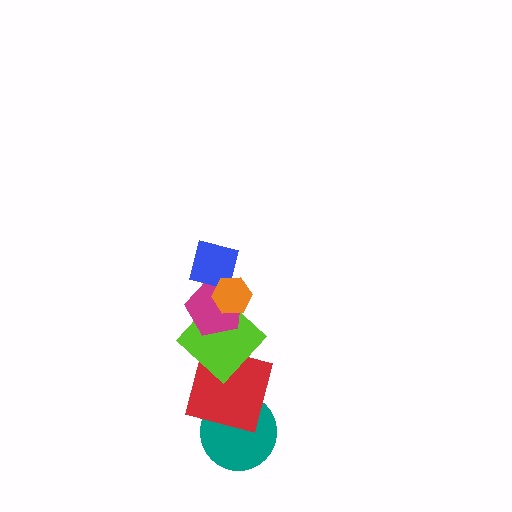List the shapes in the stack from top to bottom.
From top to bottom: the orange hexagon, the blue square, the magenta pentagon, the lime diamond, the red square, the teal circle.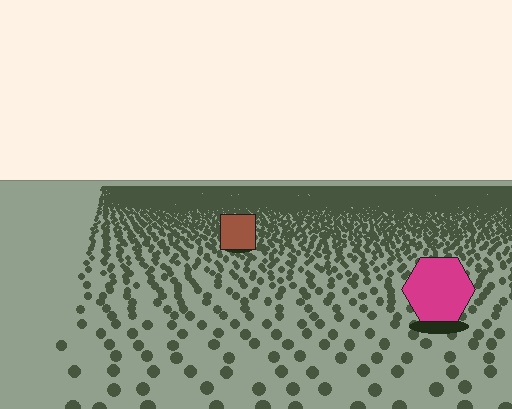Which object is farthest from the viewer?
The brown square is farthest from the viewer. It appears smaller and the ground texture around it is denser.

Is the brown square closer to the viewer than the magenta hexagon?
No. The magenta hexagon is closer — you can tell from the texture gradient: the ground texture is coarser near it.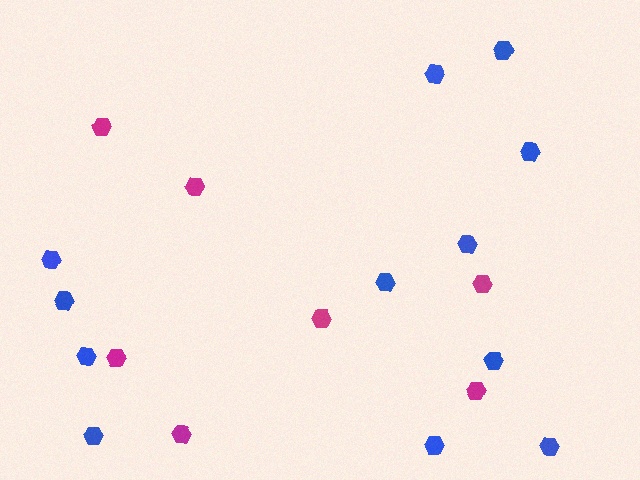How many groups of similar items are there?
There are 2 groups: one group of magenta hexagons (7) and one group of blue hexagons (12).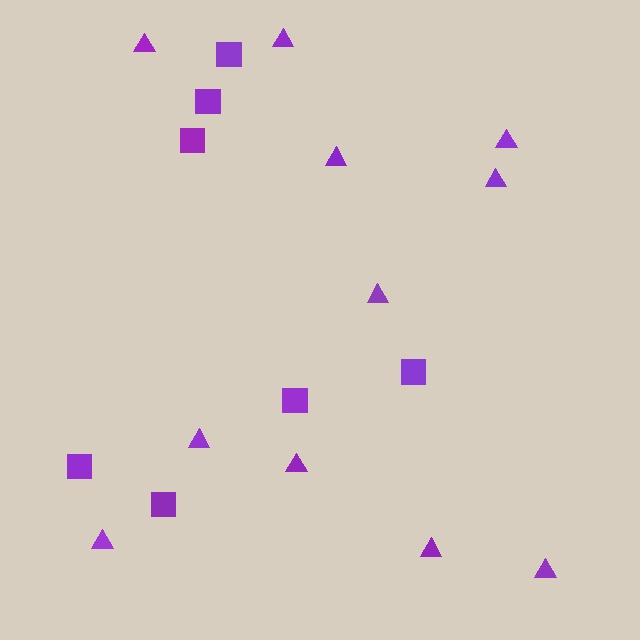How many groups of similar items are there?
There are 2 groups: one group of squares (7) and one group of triangles (11).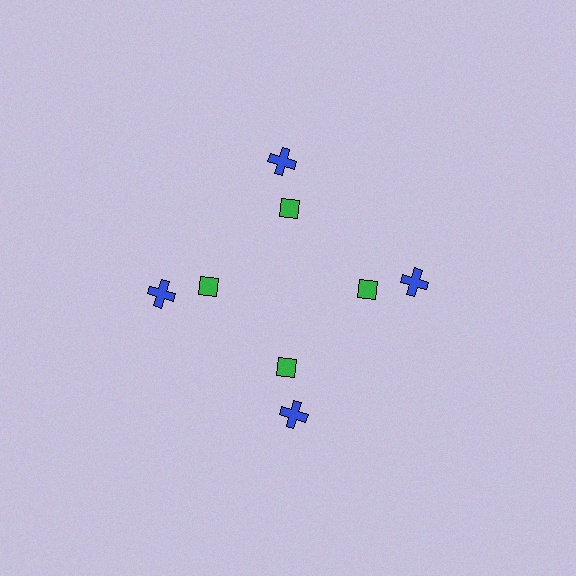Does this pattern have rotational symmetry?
Yes, this pattern has 4-fold rotational symmetry. It looks the same after rotating 90 degrees around the center.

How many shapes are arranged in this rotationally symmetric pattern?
There are 8 shapes, arranged in 4 groups of 2.